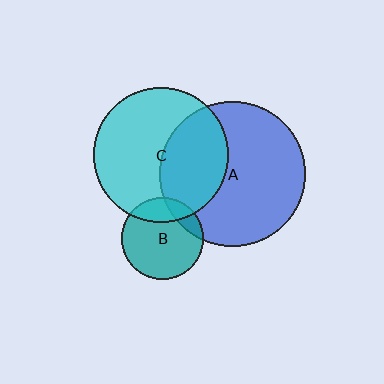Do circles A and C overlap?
Yes.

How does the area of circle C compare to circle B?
Approximately 2.7 times.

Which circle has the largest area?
Circle A (blue).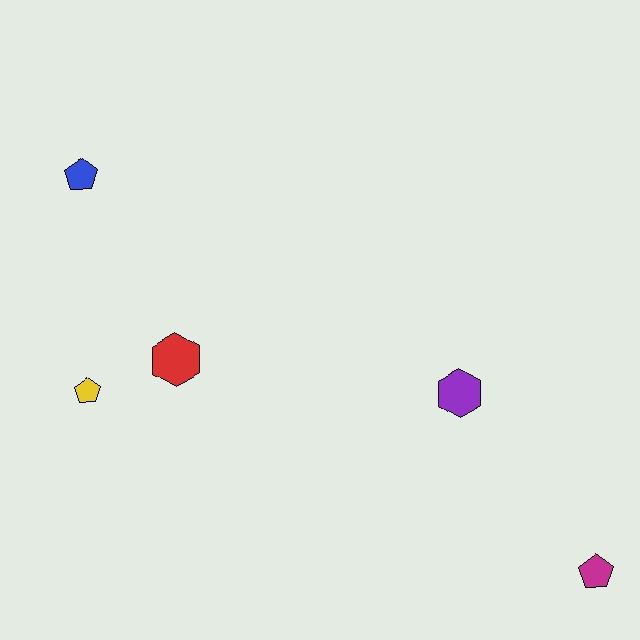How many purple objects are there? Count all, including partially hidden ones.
There is 1 purple object.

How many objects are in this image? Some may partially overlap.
There are 5 objects.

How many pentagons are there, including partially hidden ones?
There are 3 pentagons.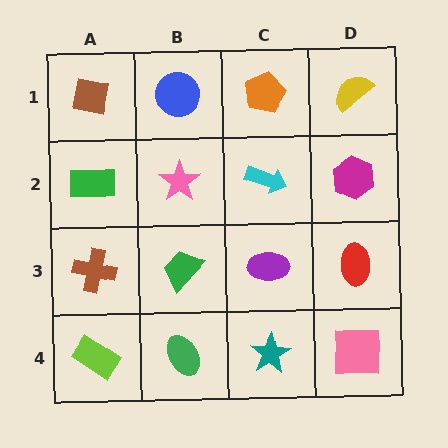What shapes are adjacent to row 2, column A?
A brown square (row 1, column A), a brown cross (row 3, column A), a pink star (row 2, column B).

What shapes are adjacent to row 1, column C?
A cyan arrow (row 2, column C), a blue circle (row 1, column B), a yellow semicircle (row 1, column D).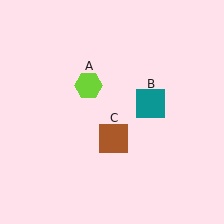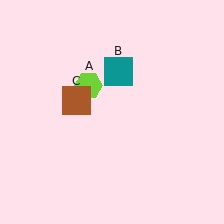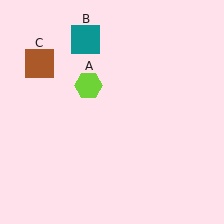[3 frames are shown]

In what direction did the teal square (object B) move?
The teal square (object B) moved up and to the left.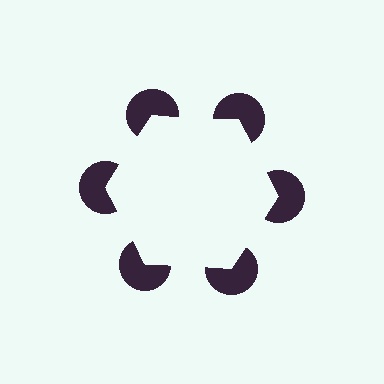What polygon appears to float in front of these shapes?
An illusory hexagon — its edges are inferred from the aligned wedge cuts in the pac-man discs, not physically drawn.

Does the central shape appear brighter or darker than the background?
It typically appears slightly brighter than the background, even though no actual brightness change is drawn.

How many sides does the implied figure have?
6 sides.